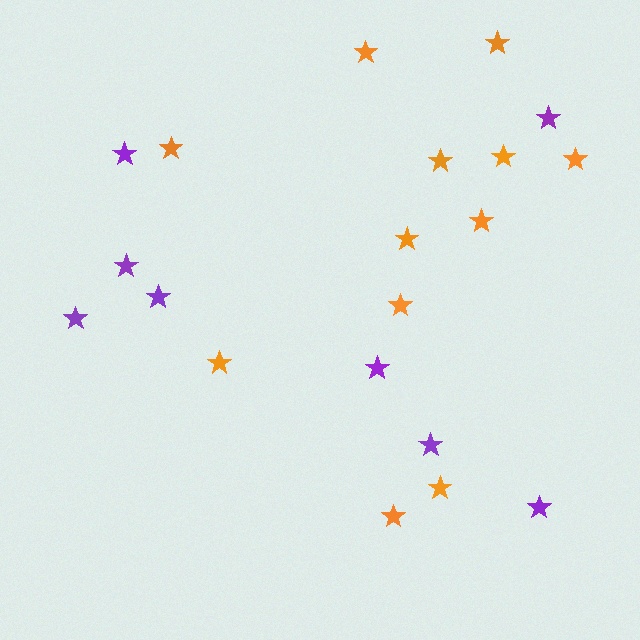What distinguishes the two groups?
There are 2 groups: one group of orange stars (12) and one group of purple stars (8).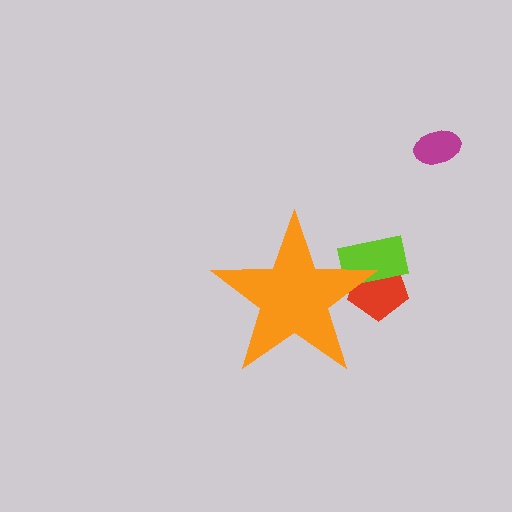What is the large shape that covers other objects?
An orange star.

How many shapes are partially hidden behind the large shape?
2 shapes are partially hidden.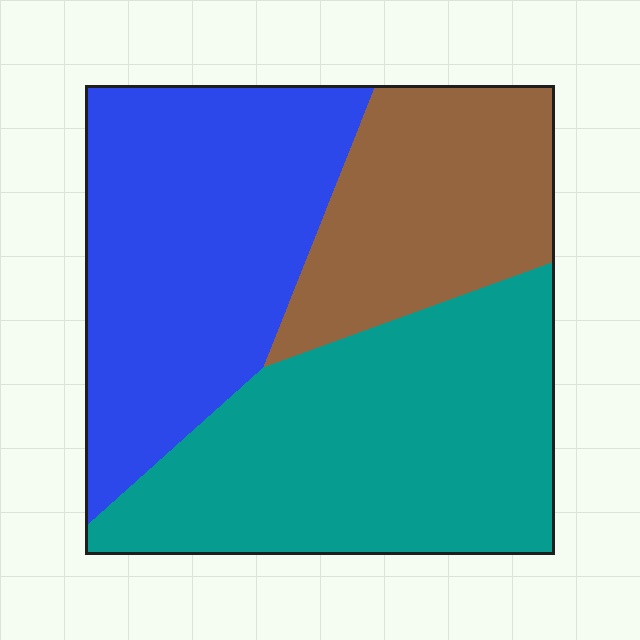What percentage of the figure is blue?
Blue covers roughly 35% of the figure.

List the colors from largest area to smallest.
From largest to smallest: teal, blue, brown.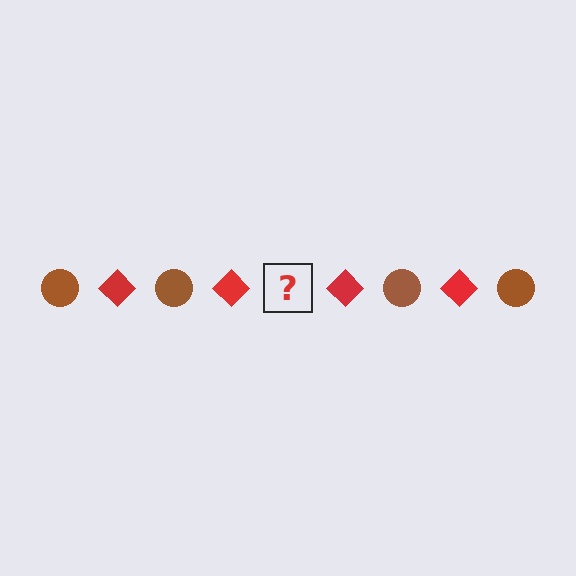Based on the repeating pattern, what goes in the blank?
The blank should be a brown circle.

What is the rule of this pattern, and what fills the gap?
The rule is that the pattern alternates between brown circle and red diamond. The gap should be filled with a brown circle.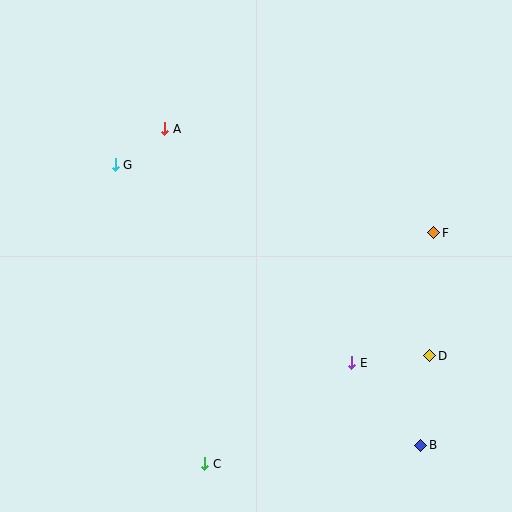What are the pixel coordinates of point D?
Point D is at (430, 356).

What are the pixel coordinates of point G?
Point G is at (115, 165).